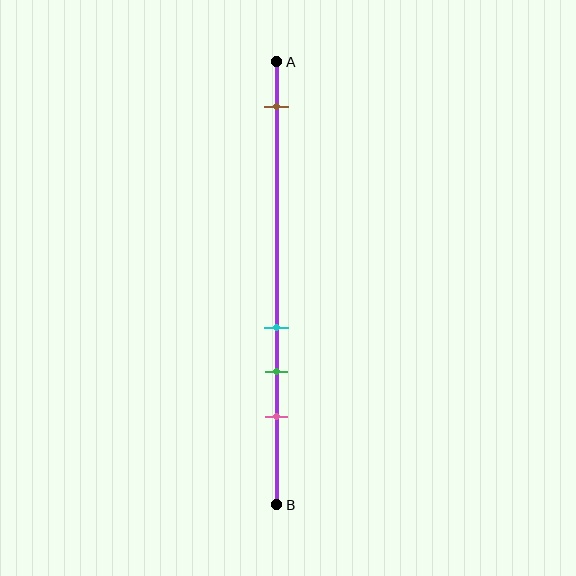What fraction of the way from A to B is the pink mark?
The pink mark is approximately 80% (0.8) of the way from A to B.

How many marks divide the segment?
There are 4 marks dividing the segment.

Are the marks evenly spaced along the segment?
No, the marks are not evenly spaced.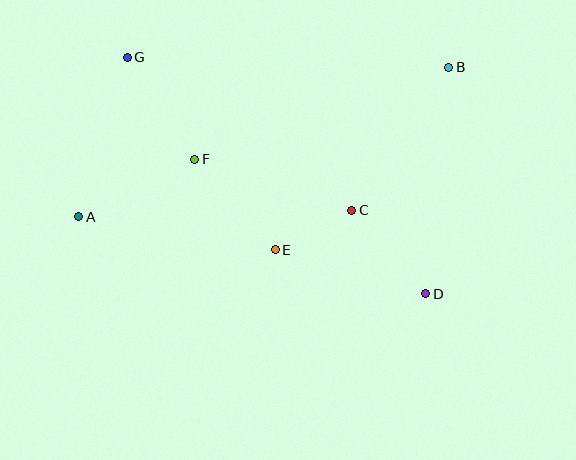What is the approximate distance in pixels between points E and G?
The distance between E and G is approximately 243 pixels.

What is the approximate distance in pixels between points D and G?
The distance between D and G is approximately 381 pixels.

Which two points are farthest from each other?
Points A and B are farthest from each other.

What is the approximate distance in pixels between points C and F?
The distance between C and F is approximately 165 pixels.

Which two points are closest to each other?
Points C and E are closest to each other.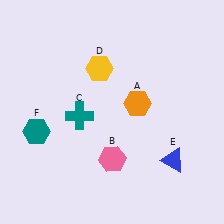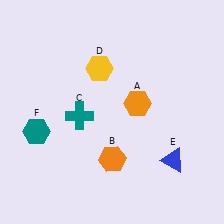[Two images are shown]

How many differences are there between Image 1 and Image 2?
There is 1 difference between the two images.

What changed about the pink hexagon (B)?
In Image 1, B is pink. In Image 2, it changed to orange.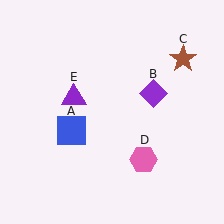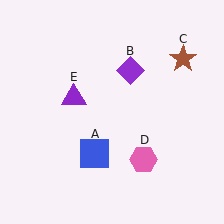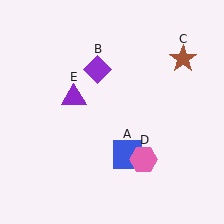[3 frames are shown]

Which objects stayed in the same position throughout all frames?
Brown star (object C) and pink hexagon (object D) and purple triangle (object E) remained stationary.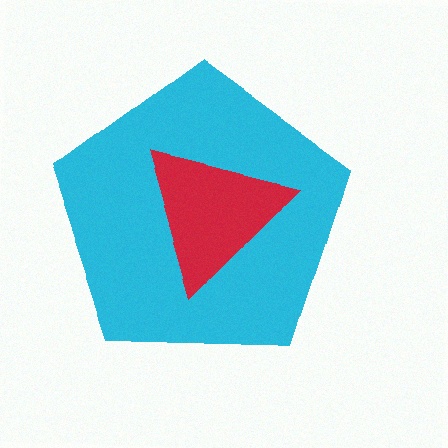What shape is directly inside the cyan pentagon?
The red triangle.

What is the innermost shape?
The red triangle.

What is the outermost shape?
The cyan pentagon.